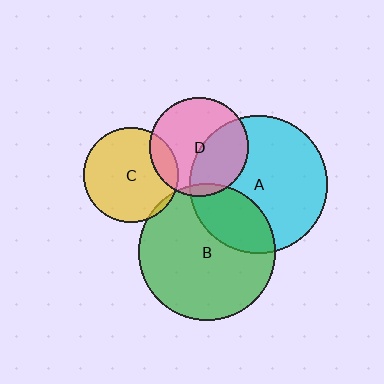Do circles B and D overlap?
Yes.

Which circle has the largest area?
Circle A (cyan).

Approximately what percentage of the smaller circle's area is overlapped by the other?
Approximately 5%.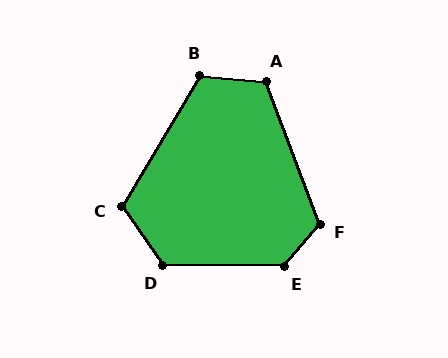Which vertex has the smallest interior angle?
C, at approximately 114 degrees.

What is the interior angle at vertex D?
Approximately 125 degrees (obtuse).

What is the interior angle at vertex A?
Approximately 116 degrees (obtuse).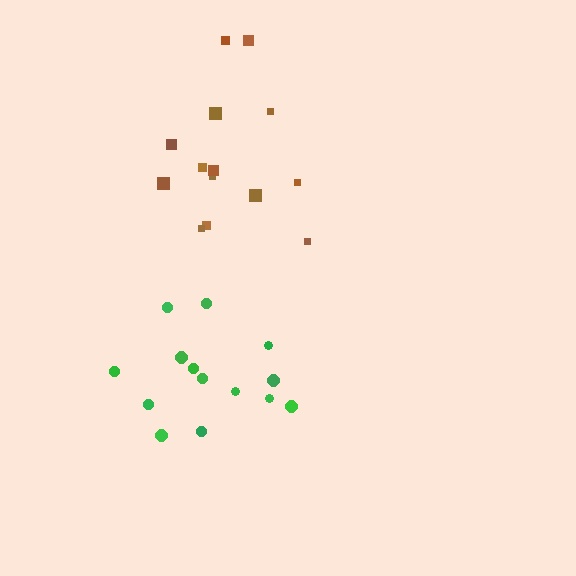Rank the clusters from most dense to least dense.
green, brown.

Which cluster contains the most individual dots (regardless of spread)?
Green (14).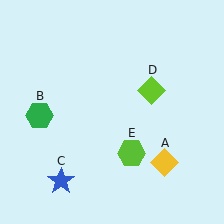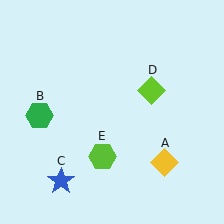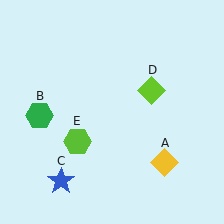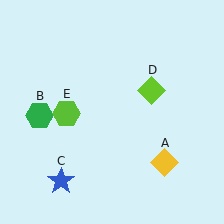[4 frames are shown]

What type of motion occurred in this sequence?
The lime hexagon (object E) rotated clockwise around the center of the scene.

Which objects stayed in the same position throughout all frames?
Yellow diamond (object A) and green hexagon (object B) and blue star (object C) and lime diamond (object D) remained stationary.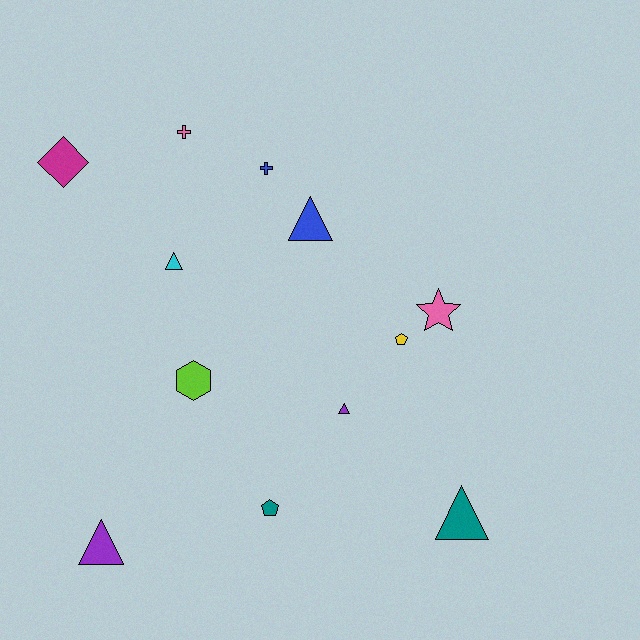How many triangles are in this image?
There are 5 triangles.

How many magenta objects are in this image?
There is 1 magenta object.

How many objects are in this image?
There are 12 objects.